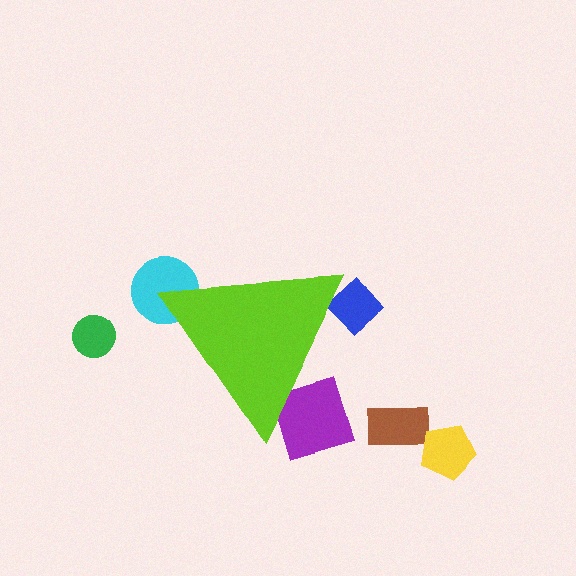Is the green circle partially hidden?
No, the green circle is fully visible.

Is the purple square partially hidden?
Yes, the purple square is partially hidden behind the lime triangle.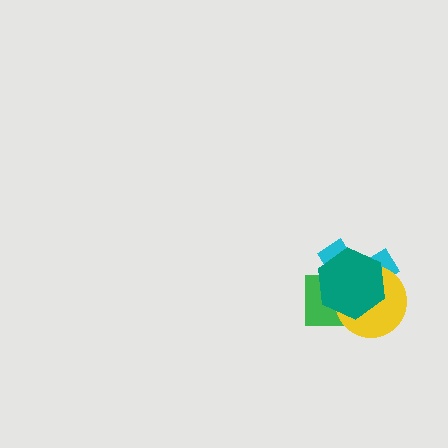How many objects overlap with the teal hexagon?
3 objects overlap with the teal hexagon.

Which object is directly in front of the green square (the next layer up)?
The yellow circle is directly in front of the green square.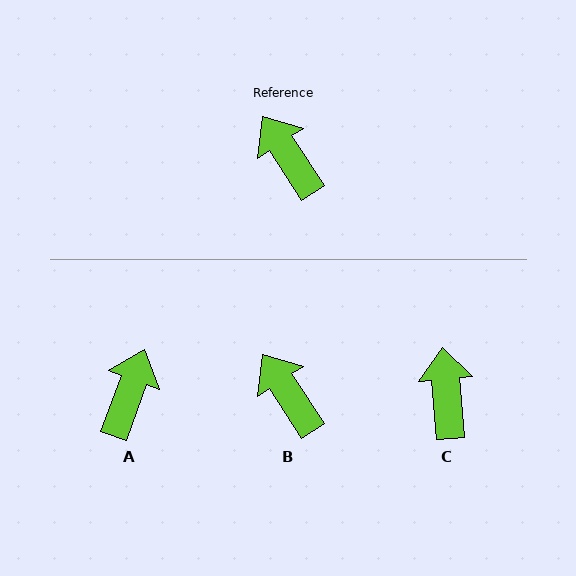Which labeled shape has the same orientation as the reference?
B.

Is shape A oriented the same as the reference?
No, it is off by about 53 degrees.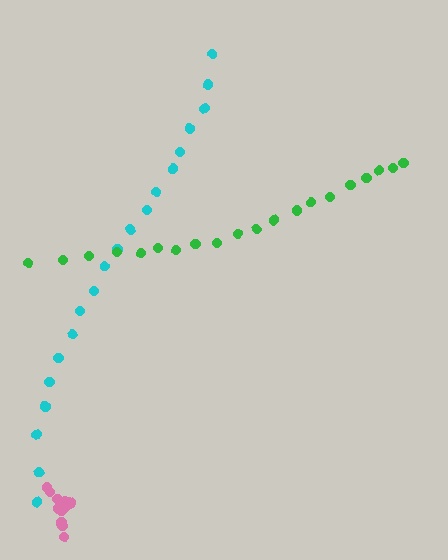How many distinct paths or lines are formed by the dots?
There are 3 distinct paths.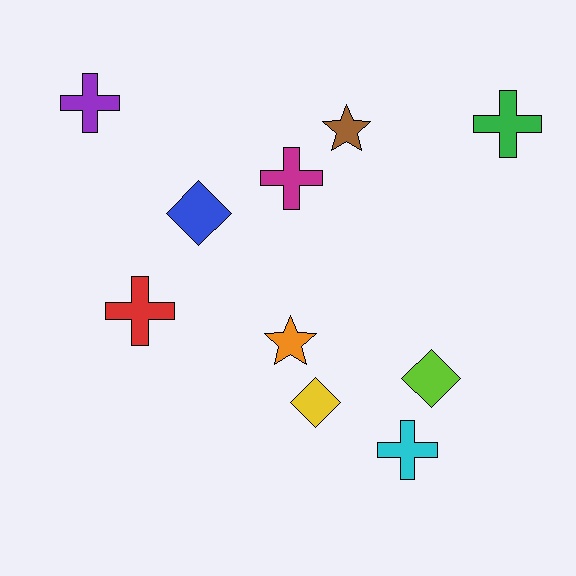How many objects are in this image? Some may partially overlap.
There are 10 objects.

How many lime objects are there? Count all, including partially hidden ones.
There is 1 lime object.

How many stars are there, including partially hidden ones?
There are 2 stars.